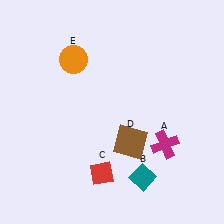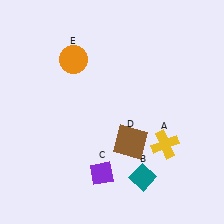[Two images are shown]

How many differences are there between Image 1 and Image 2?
There are 2 differences between the two images.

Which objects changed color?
A changed from magenta to yellow. C changed from red to purple.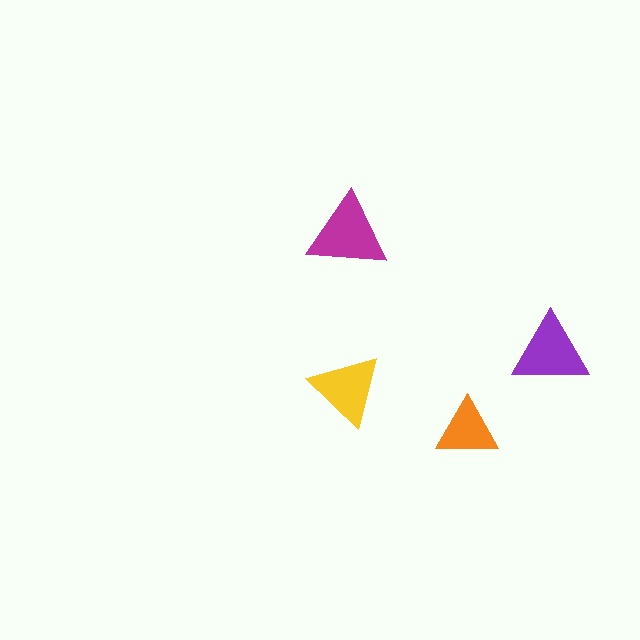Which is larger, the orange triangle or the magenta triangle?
The magenta one.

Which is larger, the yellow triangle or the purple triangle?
The purple one.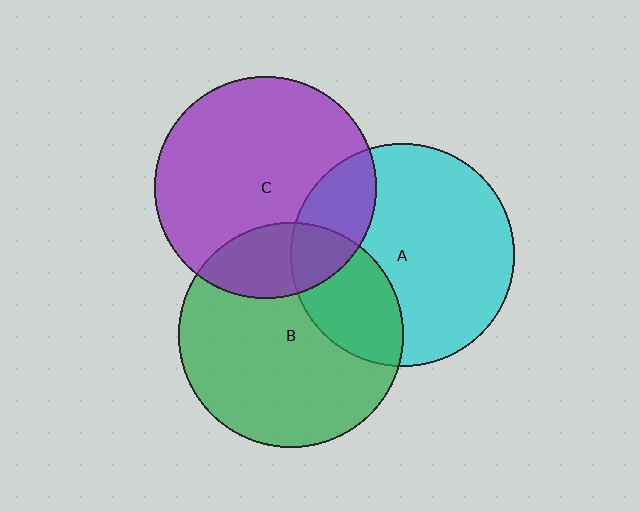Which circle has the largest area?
Circle B (green).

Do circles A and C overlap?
Yes.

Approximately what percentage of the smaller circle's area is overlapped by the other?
Approximately 20%.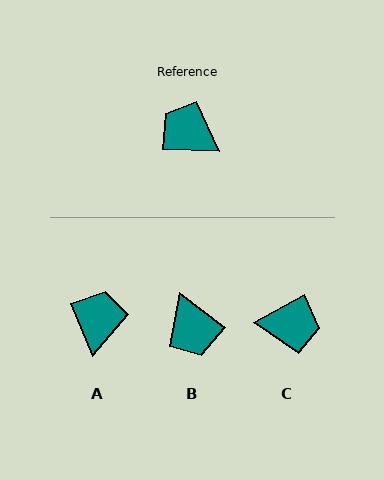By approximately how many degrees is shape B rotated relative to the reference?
Approximately 144 degrees counter-clockwise.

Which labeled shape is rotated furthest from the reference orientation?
C, about 151 degrees away.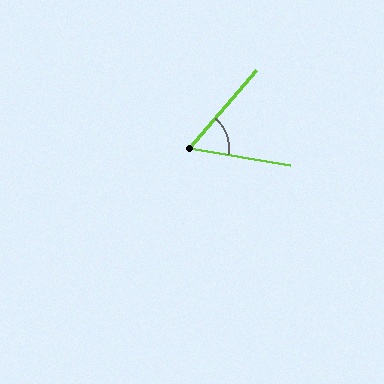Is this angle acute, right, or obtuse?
It is acute.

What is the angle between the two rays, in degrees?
Approximately 59 degrees.